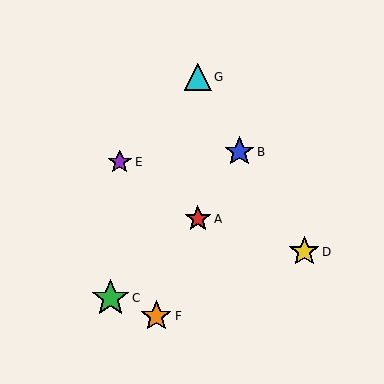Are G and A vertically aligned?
Yes, both are at x≈198.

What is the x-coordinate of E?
Object E is at x≈120.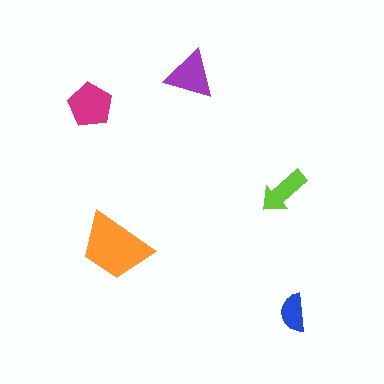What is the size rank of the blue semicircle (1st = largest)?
5th.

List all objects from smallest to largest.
The blue semicircle, the lime arrow, the purple triangle, the magenta pentagon, the orange trapezoid.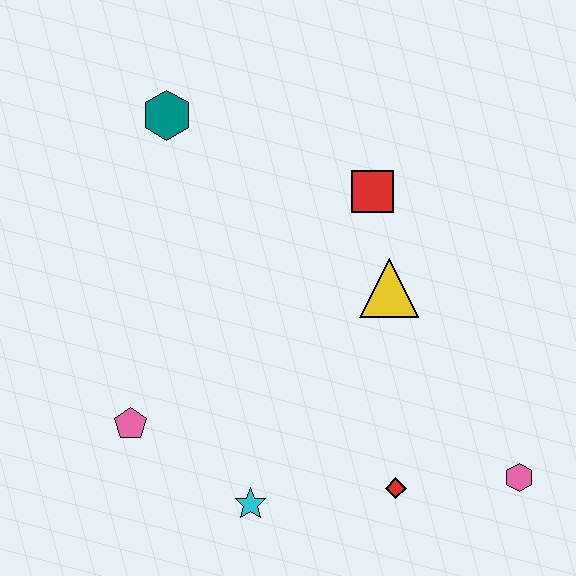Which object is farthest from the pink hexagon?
The teal hexagon is farthest from the pink hexagon.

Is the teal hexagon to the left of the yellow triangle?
Yes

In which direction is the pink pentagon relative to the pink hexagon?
The pink pentagon is to the left of the pink hexagon.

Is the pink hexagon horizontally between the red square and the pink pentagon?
No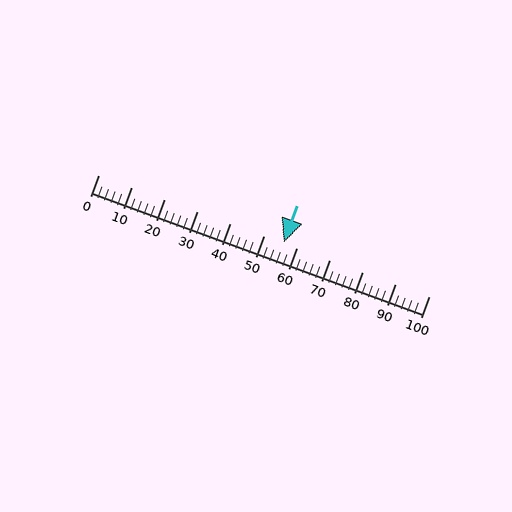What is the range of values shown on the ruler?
The ruler shows values from 0 to 100.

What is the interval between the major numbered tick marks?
The major tick marks are spaced 10 units apart.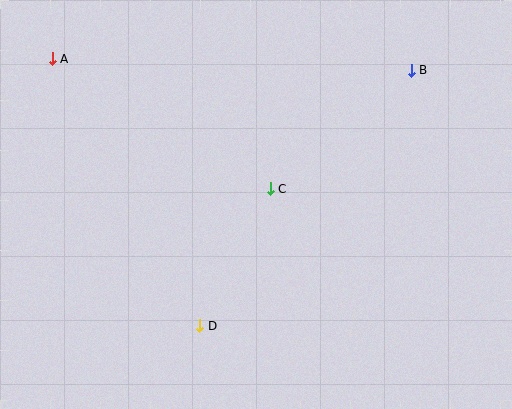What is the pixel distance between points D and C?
The distance between D and C is 154 pixels.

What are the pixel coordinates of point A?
Point A is at (52, 59).